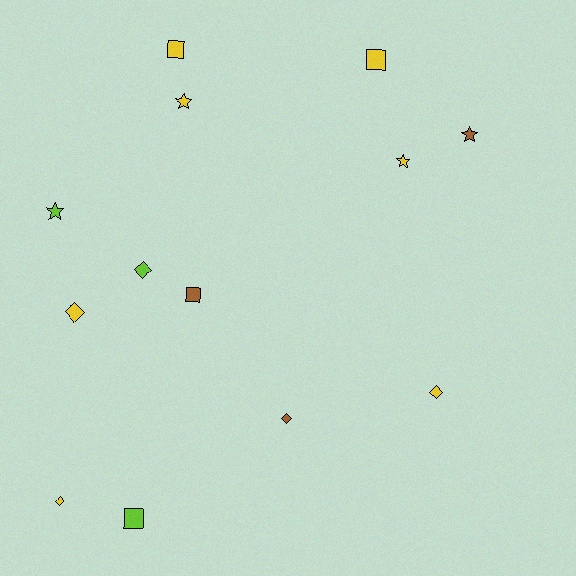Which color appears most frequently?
Yellow, with 7 objects.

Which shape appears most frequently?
Diamond, with 5 objects.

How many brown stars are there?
There is 1 brown star.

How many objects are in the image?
There are 13 objects.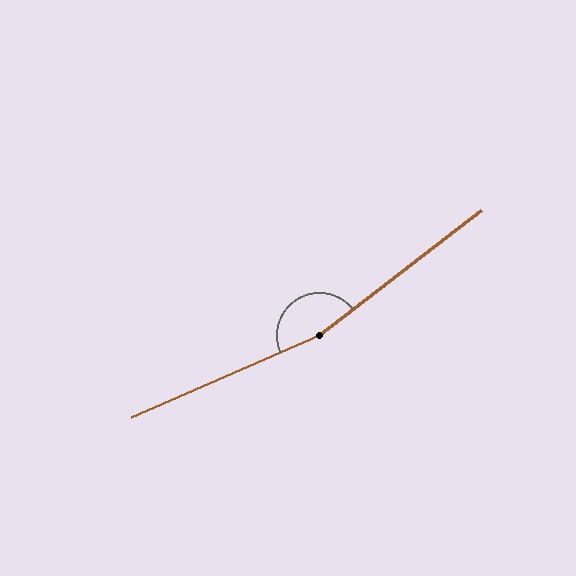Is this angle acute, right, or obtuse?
It is obtuse.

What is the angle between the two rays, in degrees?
Approximately 166 degrees.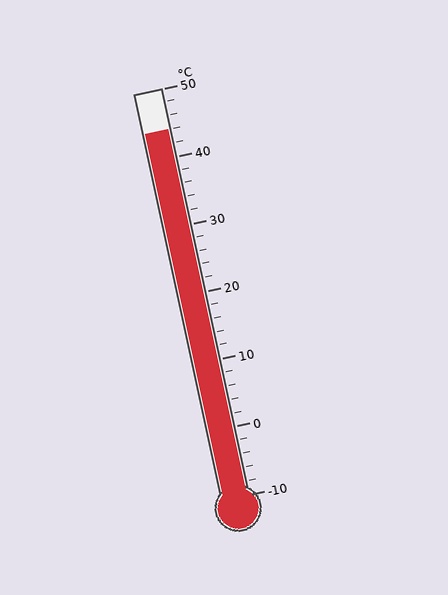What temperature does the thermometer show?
The thermometer shows approximately 44°C.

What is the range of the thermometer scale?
The thermometer scale ranges from -10°C to 50°C.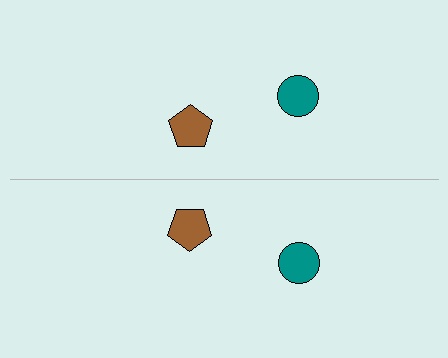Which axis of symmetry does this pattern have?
The pattern has a horizontal axis of symmetry running through the center of the image.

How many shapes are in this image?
There are 4 shapes in this image.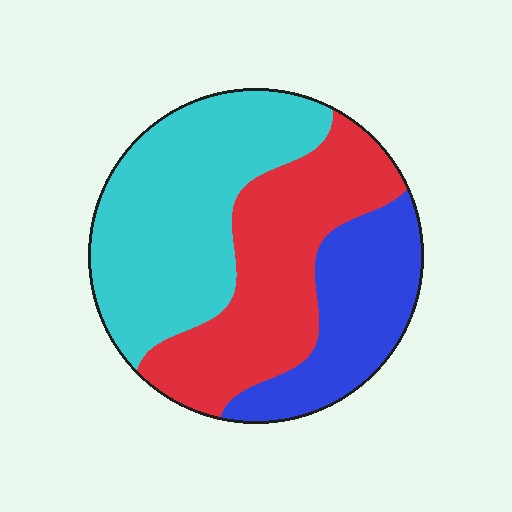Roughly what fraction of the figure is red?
Red covers about 35% of the figure.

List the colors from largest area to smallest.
From largest to smallest: cyan, red, blue.